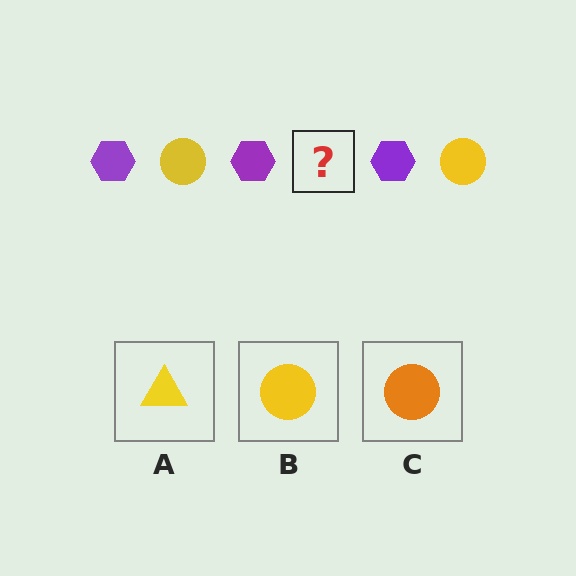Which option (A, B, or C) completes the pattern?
B.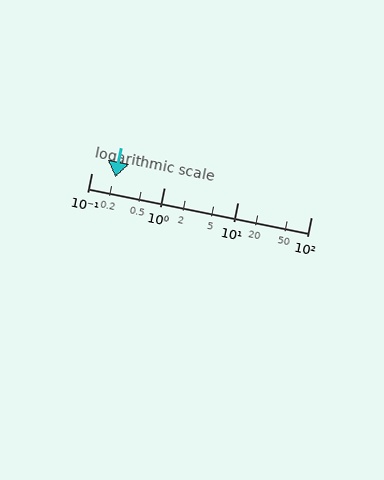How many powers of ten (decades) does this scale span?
The scale spans 3 decades, from 0.1 to 100.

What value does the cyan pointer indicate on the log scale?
The pointer indicates approximately 0.21.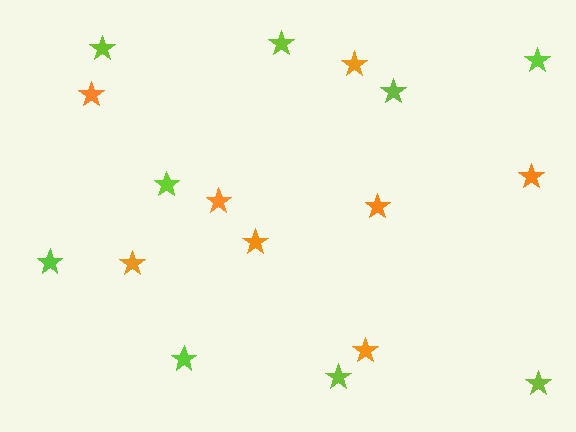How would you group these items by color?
There are 2 groups: one group of orange stars (8) and one group of lime stars (9).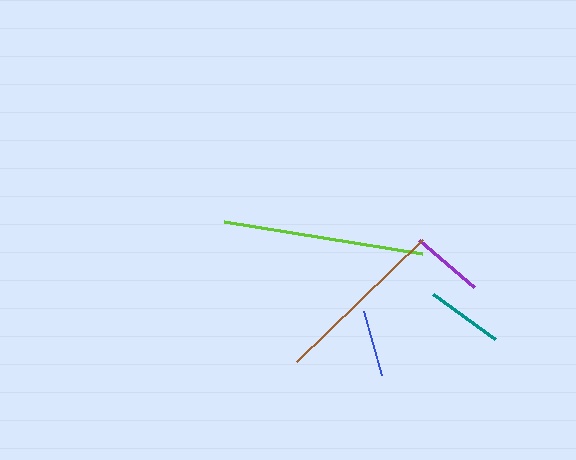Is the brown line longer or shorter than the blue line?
The brown line is longer than the blue line.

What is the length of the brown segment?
The brown segment is approximately 175 pixels long.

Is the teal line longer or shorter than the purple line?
The teal line is longer than the purple line.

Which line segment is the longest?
The lime line is the longest at approximately 200 pixels.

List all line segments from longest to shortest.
From longest to shortest: lime, brown, teal, purple, blue.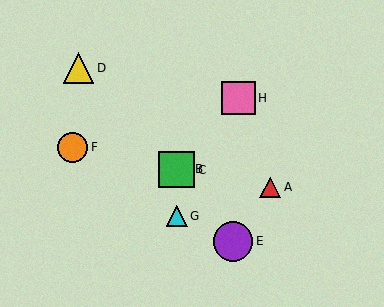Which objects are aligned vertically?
Objects B, C, G are aligned vertically.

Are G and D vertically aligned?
No, G is at x≈177 and D is at x≈78.